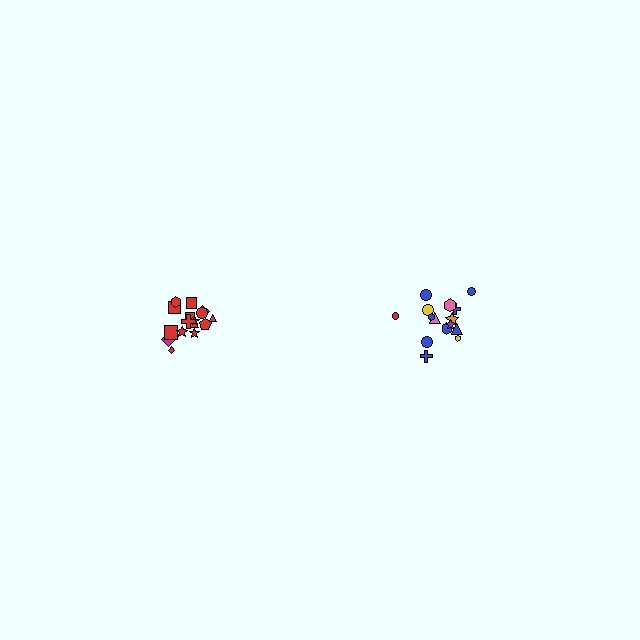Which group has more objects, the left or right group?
The left group.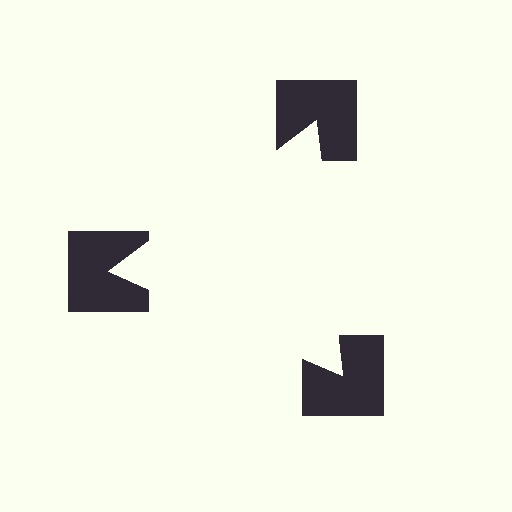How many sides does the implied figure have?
3 sides.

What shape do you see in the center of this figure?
An illusory triangle — its edges are inferred from the aligned wedge cuts in the notched squares, not physically drawn.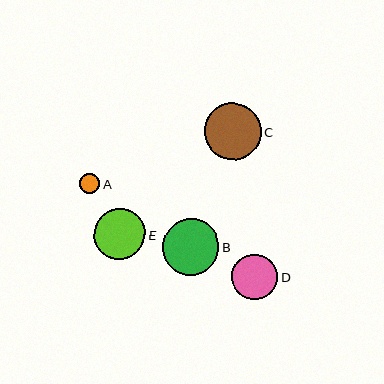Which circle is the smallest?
Circle A is the smallest with a size of approximately 20 pixels.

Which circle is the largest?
Circle B is the largest with a size of approximately 57 pixels.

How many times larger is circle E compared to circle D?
Circle E is approximately 1.1 times the size of circle D.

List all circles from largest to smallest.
From largest to smallest: B, C, E, D, A.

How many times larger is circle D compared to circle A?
Circle D is approximately 2.3 times the size of circle A.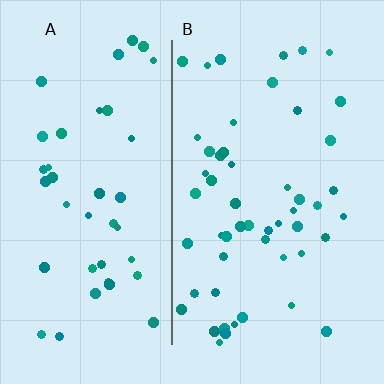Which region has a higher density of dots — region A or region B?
B (the right).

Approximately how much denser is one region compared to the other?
Approximately 1.2× — region B over region A.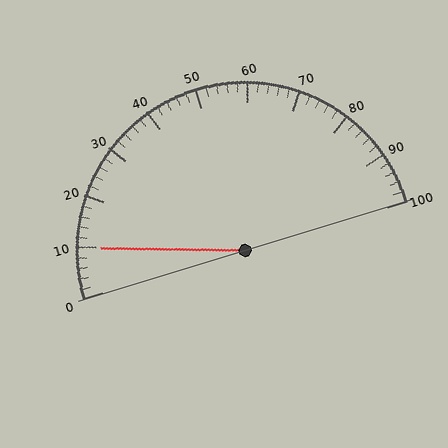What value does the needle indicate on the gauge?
The needle indicates approximately 10.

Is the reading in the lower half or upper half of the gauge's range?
The reading is in the lower half of the range (0 to 100).